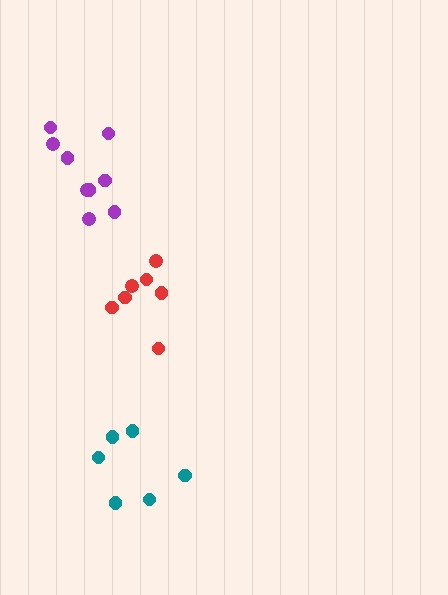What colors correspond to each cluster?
The clusters are colored: teal, red, purple.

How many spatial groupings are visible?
There are 3 spatial groupings.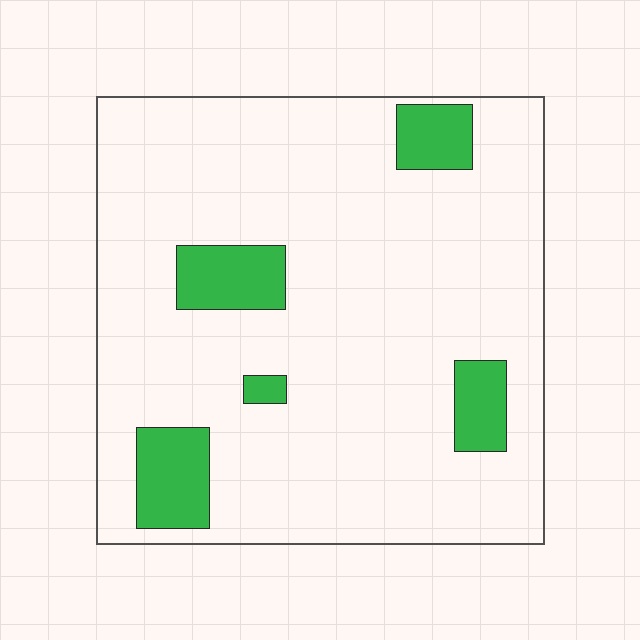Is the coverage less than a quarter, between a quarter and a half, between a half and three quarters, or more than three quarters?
Less than a quarter.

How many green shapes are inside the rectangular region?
5.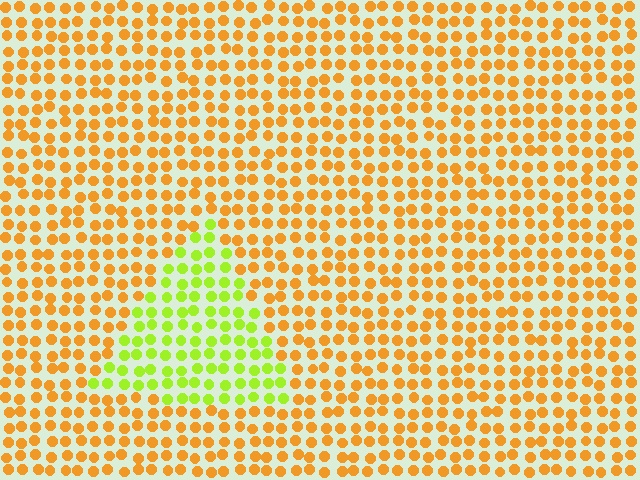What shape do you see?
I see a triangle.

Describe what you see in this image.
The image is filled with small orange elements in a uniform arrangement. A triangle-shaped region is visible where the elements are tinted to a slightly different hue, forming a subtle color boundary.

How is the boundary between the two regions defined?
The boundary is defined purely by a slight shift in hue (about 51 degrees). Spacing, size, and orientation are identical on both sides.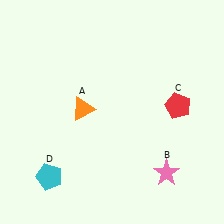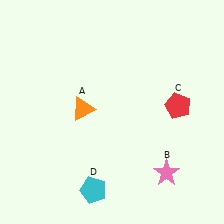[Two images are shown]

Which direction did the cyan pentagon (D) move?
The cyan pentagon (D) moved right.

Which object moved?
The cyan pentagon (D) moved right.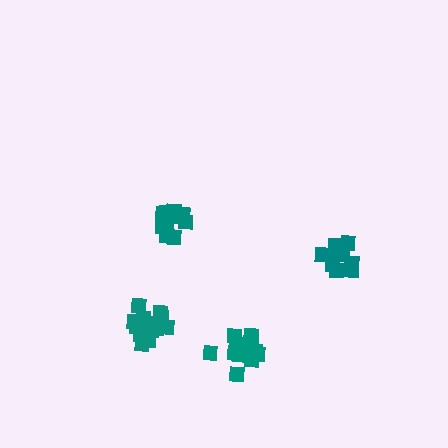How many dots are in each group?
Group 1: 12 dots, Group 2: 13 dots, Group 3: 18 dots, Group 4: 15 dots (58 total).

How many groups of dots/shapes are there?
There are 4 groups.